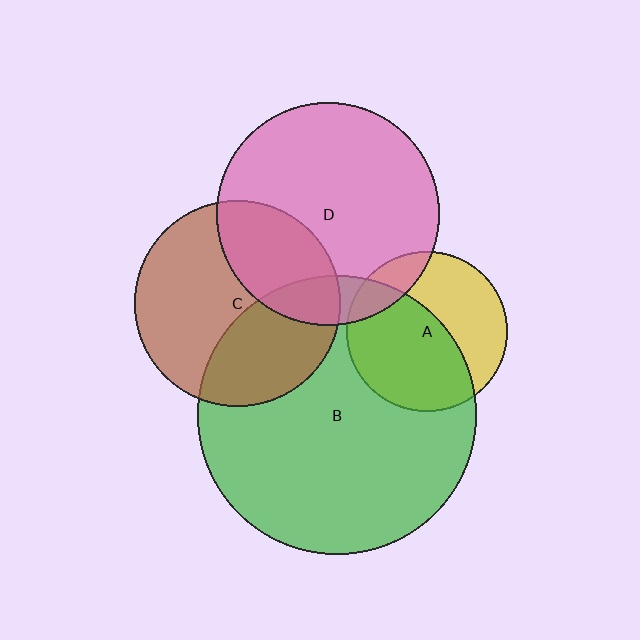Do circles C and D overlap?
Yes.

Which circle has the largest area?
Circle B (green).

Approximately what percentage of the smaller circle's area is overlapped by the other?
Approximately 30%.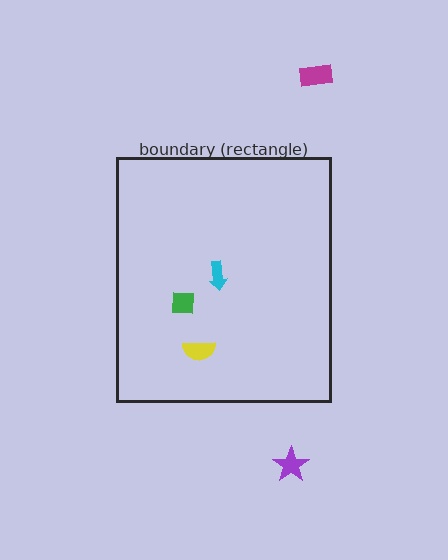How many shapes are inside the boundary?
3 inside, 2 outside.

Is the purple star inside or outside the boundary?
Outside.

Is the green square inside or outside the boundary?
Inside.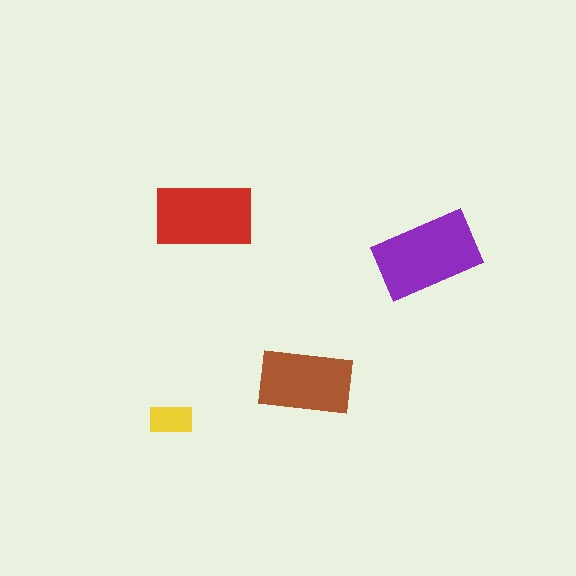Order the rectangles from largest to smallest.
the purple one, the red one, the brown one, the yellow one.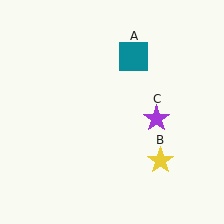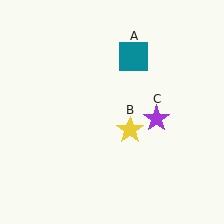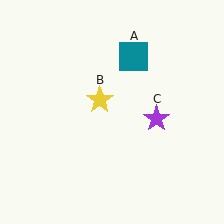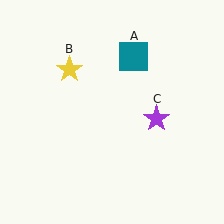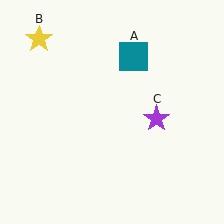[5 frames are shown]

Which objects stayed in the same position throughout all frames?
Teal square (object A) and purple star (object C) remained stationary.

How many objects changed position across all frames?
1 object changed position: yellow star (object B).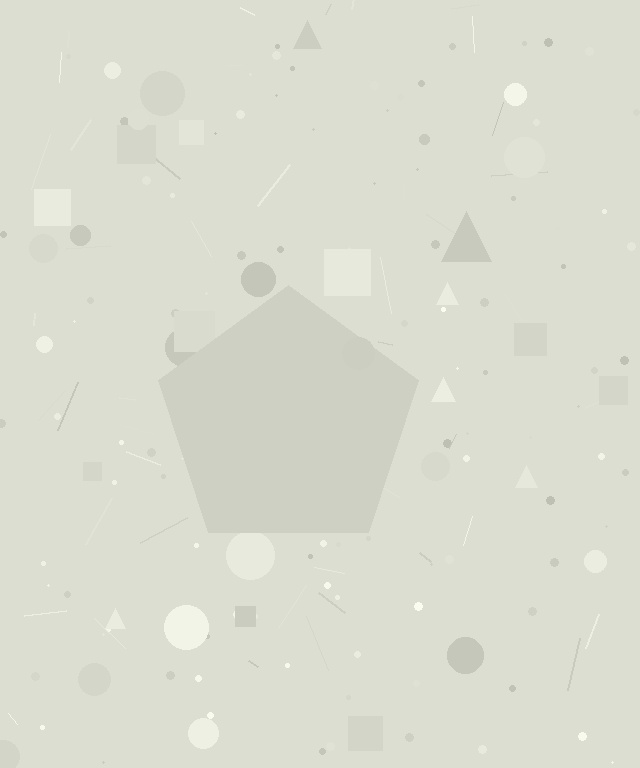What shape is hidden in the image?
A pentagon is hidden in the image.